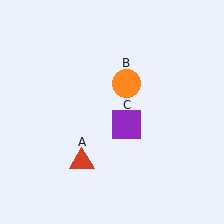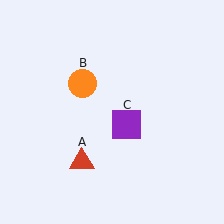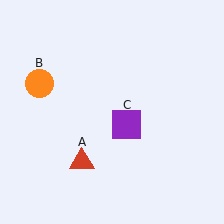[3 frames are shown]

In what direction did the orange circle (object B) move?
The orange circle (object B) moved left.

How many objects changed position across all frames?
1 object changed position: orange circle (object B).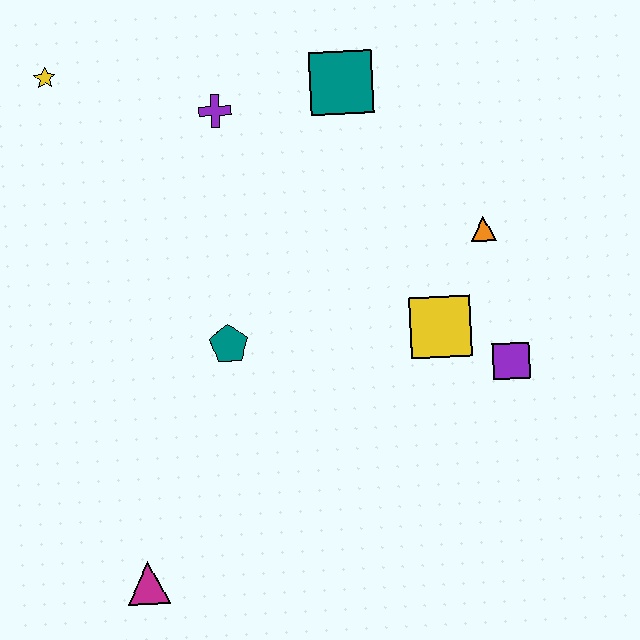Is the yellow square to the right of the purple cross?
Yes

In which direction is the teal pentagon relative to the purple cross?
The teal pentagon is below the purple cross.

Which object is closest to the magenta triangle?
The teal pentagon is closest to the magenta triangle.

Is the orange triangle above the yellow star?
No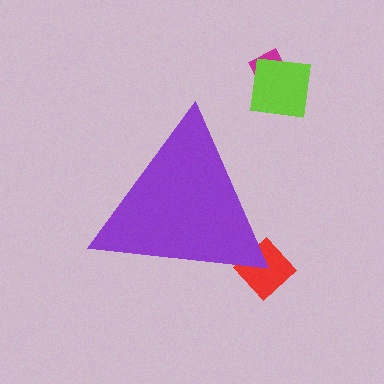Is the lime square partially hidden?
No, the lime square is fully visible.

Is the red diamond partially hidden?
Yes, the red diamond is partially hidden behind the purple triangle.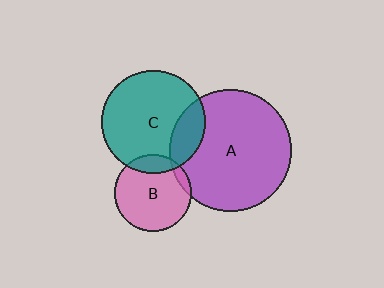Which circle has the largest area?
Circle A (purple).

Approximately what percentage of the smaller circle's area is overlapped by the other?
Approximately 15%.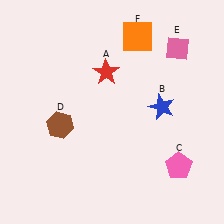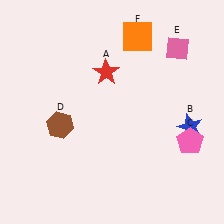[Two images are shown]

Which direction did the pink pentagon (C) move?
The pink pentagon (C) moved up.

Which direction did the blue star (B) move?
The blue star (B) moved right.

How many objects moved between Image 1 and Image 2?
2 objects moved between the two images.